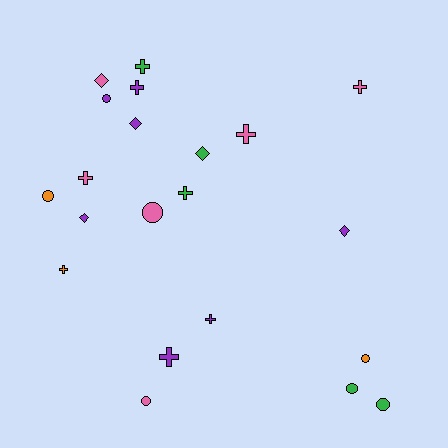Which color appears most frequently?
Purple, with 7 objects.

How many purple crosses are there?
There are 3 purple crosses.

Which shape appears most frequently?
Cross, with 9 objects.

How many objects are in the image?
There are 21 objects.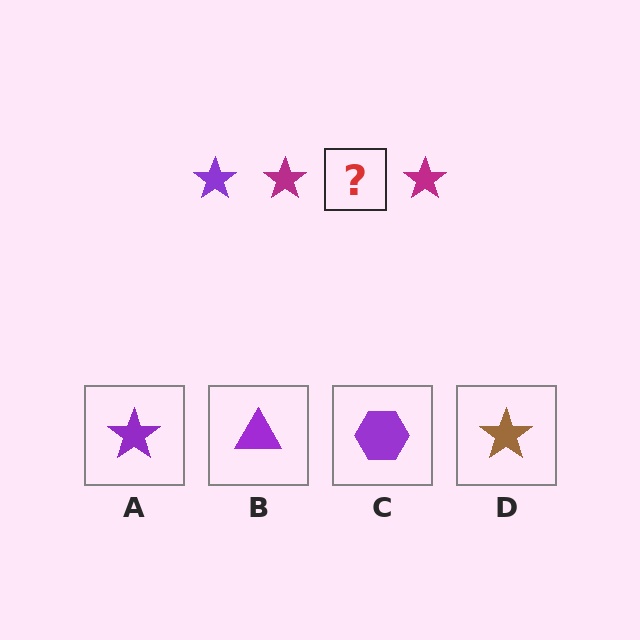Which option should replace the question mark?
Option A.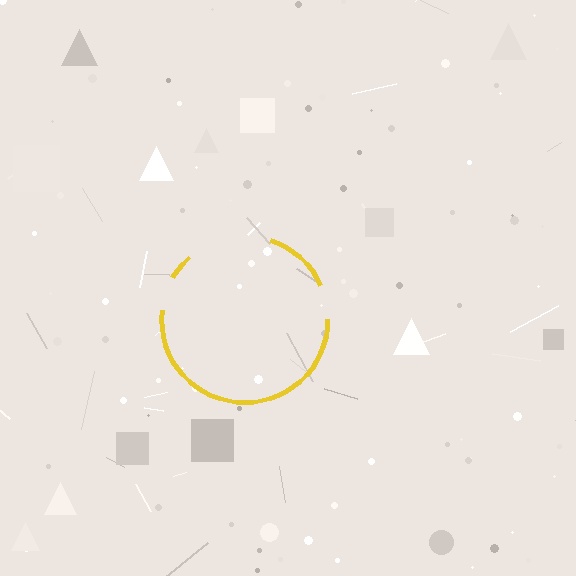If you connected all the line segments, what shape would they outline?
They would outline a circle.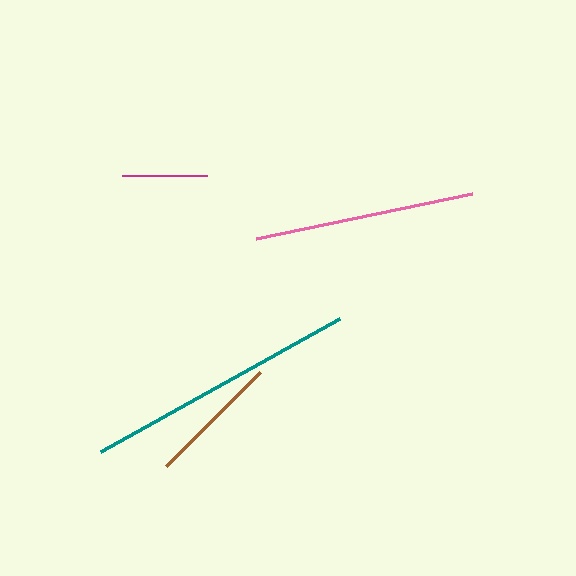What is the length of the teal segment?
The teal segment is approximately 273 pixels long.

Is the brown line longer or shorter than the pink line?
The pink line is longer than the brown line.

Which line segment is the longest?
The teal line is the longest at approximately 273 pixels.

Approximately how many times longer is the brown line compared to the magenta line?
The brown line is approximately 1.6 times the length of the magenta line.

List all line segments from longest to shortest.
From longest to shortest: teal, pink, brown, magenta.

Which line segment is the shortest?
The magenta line is the shortest at approximately 85 pixels.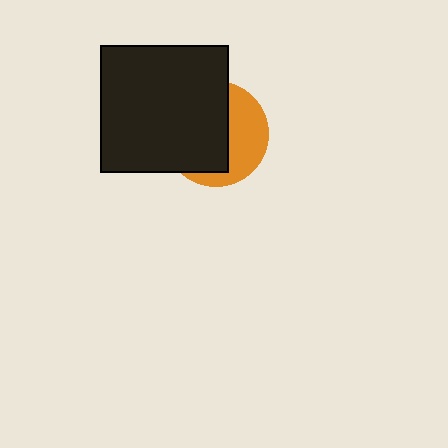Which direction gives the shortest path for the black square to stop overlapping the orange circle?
Moving left gives the shortest separation.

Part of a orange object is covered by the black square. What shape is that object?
It is a circle.